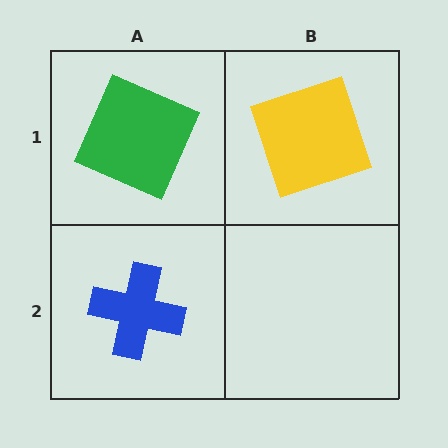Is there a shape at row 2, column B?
No, that cell is empty.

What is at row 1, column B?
A yellow square.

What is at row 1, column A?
A green square.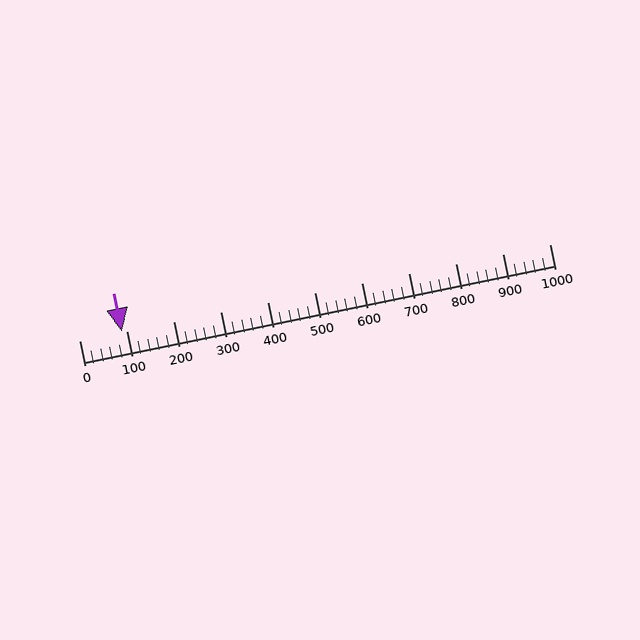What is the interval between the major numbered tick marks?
The major tick marks are spaced 100 units apart.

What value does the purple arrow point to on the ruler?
The purple arrow points to approximately 90.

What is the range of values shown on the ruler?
The ruler shows values from 0 to 1000.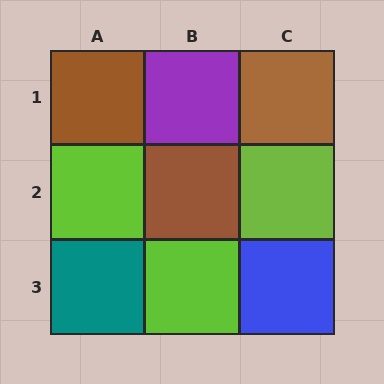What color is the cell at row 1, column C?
Brown.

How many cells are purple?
1 cell is purple.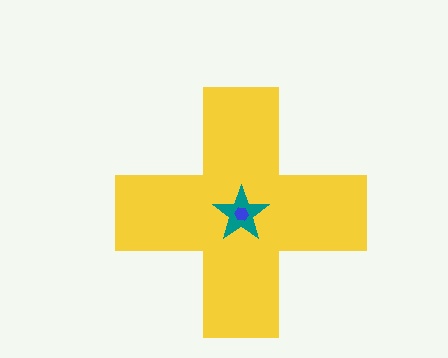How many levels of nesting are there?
3.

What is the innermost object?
The blue hexagon.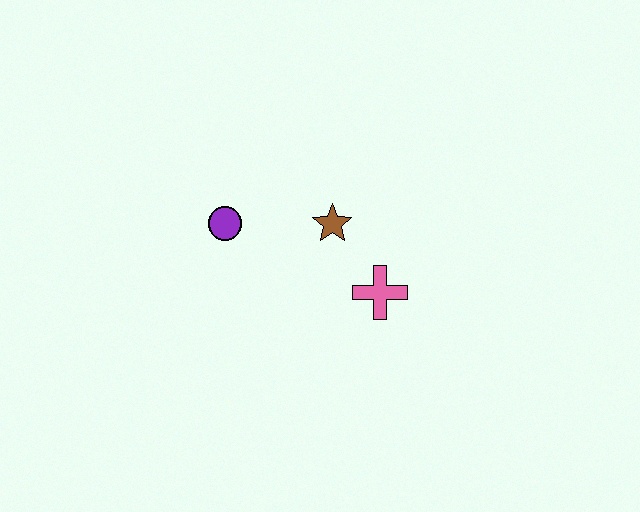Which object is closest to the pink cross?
The brown star is closest to the pink cross.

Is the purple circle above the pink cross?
Yes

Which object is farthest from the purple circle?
The pink cross is farthest from the purple circle.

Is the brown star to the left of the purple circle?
No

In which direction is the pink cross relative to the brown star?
The pink cross is below the brown star.